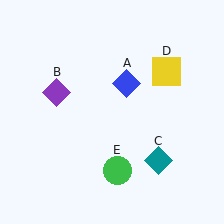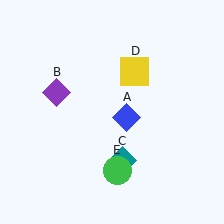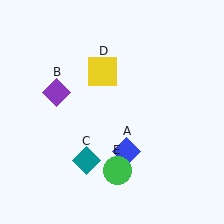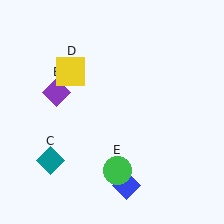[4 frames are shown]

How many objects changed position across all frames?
3 objects changed position: blue diamond (object A), teal diamond (object C), yellow square (object D).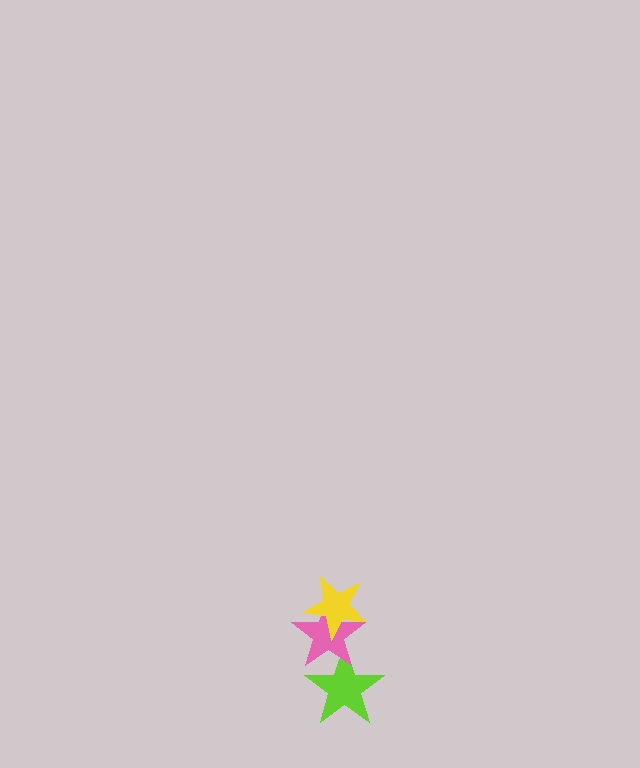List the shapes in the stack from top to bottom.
From top to bottom: the yellow star, the pink star, the lime star.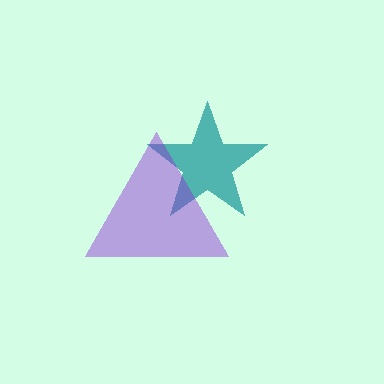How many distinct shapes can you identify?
There are 2 distinct shapes: a teal star, a purple triangle.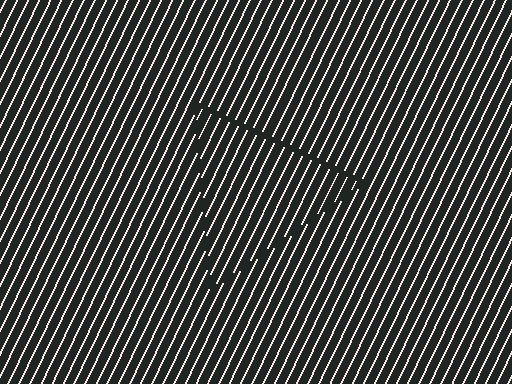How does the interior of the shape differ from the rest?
The interior of the shape contains the same grating, shifted by half a period — the contour is defined by the phase discontinuity where line-ends from the inner and outer gratings abut.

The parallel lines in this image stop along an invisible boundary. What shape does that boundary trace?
An illusory triangle. The interior of the shape contains the same grating, shifted by half a period — the contour is defined by the phase discontinuity where line-ends from the inner and outer gratings abut.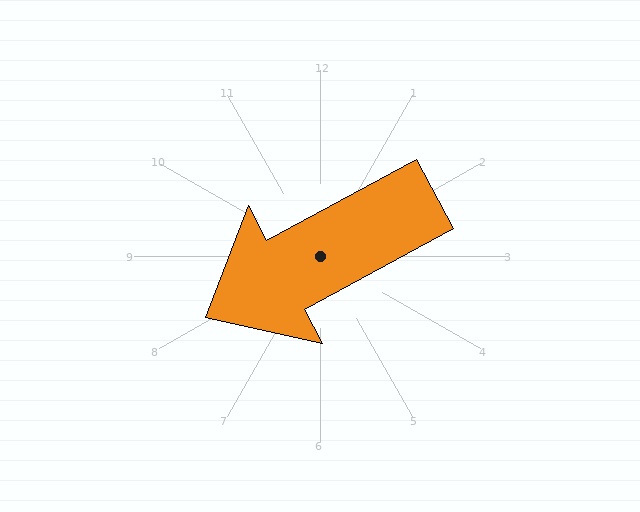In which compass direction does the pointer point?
Southwest.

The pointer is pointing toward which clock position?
Roughly 8 o'clock.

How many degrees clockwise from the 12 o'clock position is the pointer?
Approximately 242 degrees.